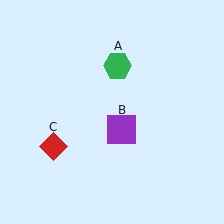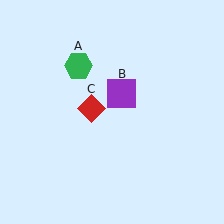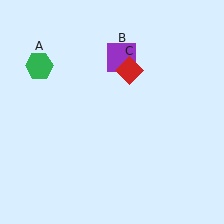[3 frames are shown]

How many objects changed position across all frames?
3 objects changed position: green hexagon (object A), purple square (object B), red diamond (object C).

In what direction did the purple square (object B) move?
The purple square (object B) moved up.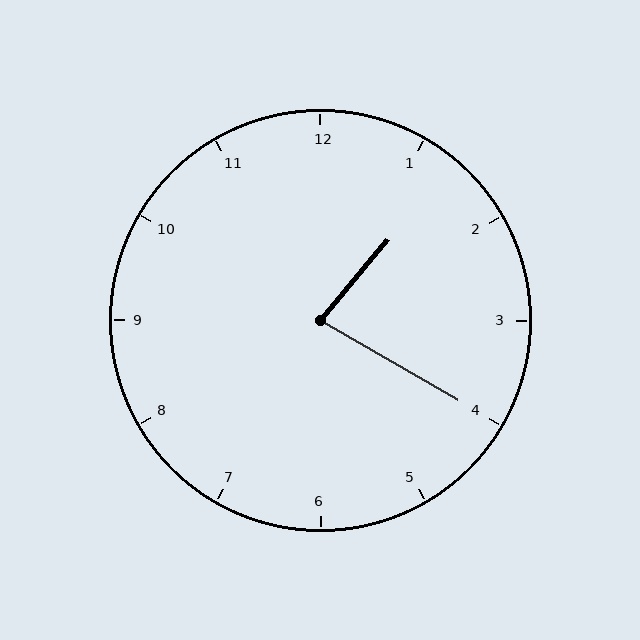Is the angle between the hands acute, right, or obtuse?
It is acute.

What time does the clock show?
1:20.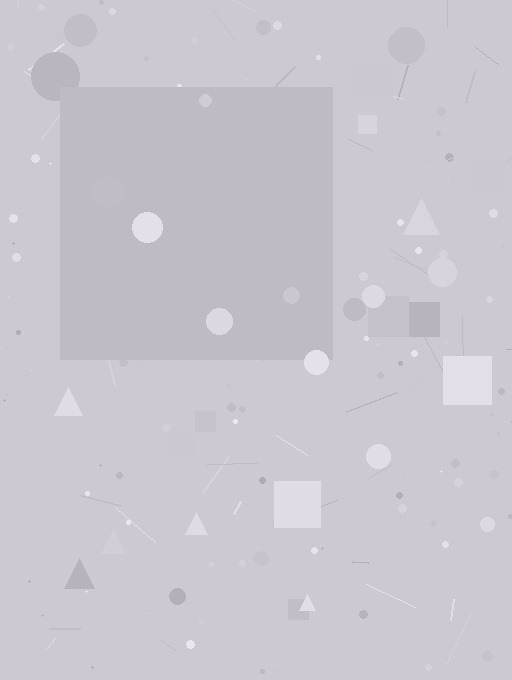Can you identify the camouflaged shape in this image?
The camouflaged shape is a square.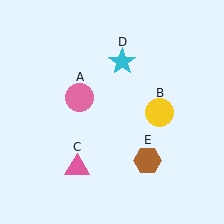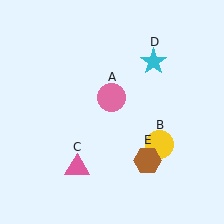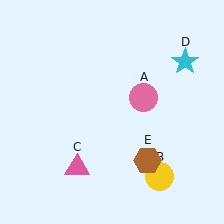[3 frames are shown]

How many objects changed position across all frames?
3 objects changed position: pink circle (object A), yellow circle (object B), cyan star (object D).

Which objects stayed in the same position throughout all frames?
Pink triangle (object C) and brown hexagon (object E) remained stationary.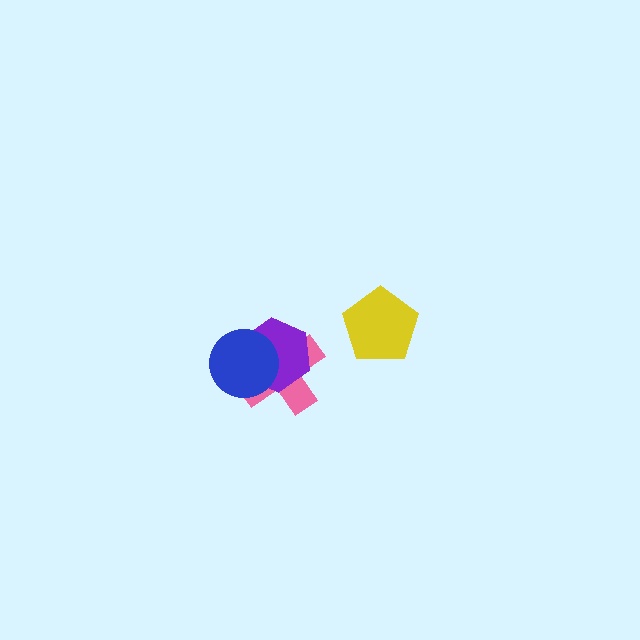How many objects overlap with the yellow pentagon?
0 objects overlap with the yellow pentagon.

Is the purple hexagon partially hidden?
Yes, it is partially covered by another shape.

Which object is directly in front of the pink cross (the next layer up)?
The purple hexagon is directly in front of the pink cross.